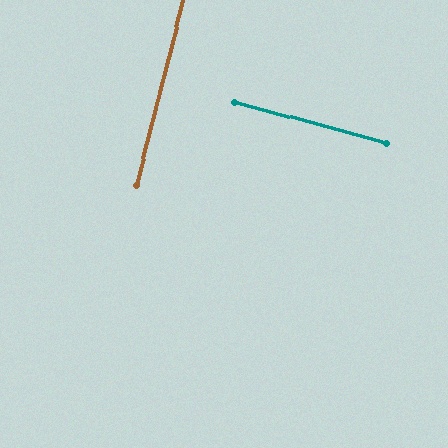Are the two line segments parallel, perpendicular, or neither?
Perpendicular — they meet at approximately 89°.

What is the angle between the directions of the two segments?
Approximately 89 degrees.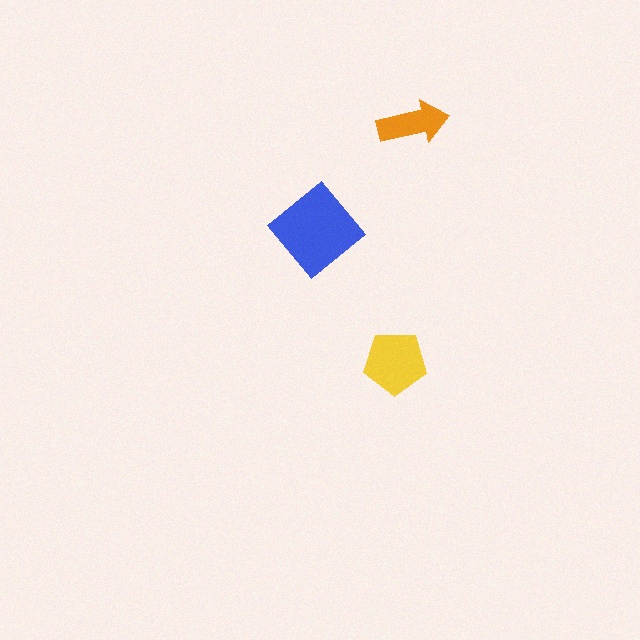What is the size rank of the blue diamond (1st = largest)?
1st.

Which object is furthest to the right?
The orange arrow is rightmost.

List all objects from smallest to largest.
The orange arrow, the yellow pentagon, the blue diamond.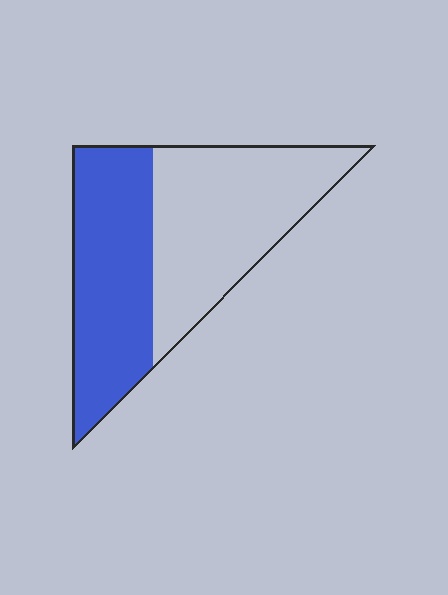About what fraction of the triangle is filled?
About one half (1/2).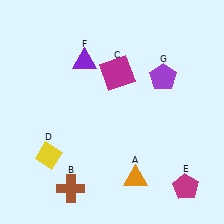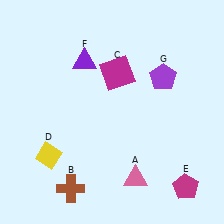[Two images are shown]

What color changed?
The triangle (A) changed from orange in Image 1 to pink in Image 2.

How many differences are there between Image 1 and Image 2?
There is 1 difference between the two images.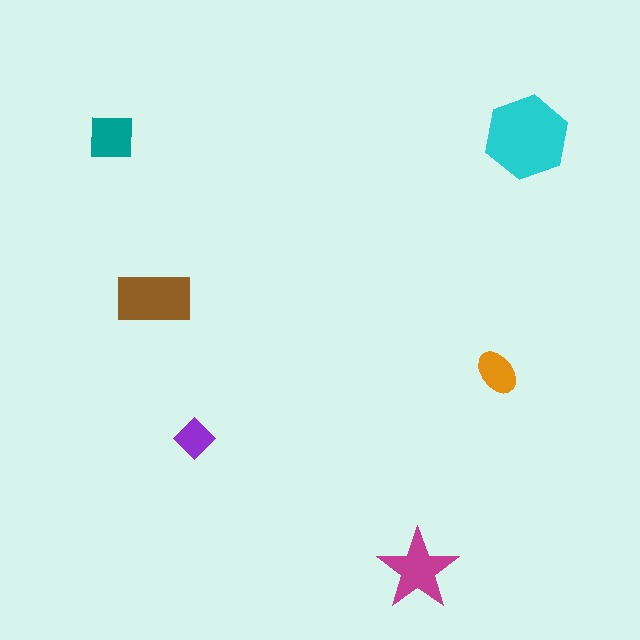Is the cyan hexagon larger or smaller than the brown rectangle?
Larger.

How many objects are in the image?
There are 6 objects in the image.